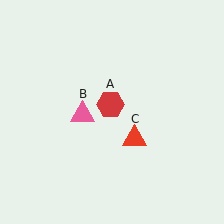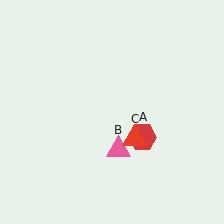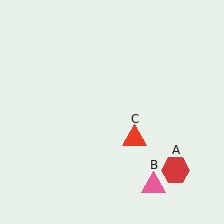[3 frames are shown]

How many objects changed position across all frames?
2 objects changed position: red hexagon (object A), pink triangle (object B).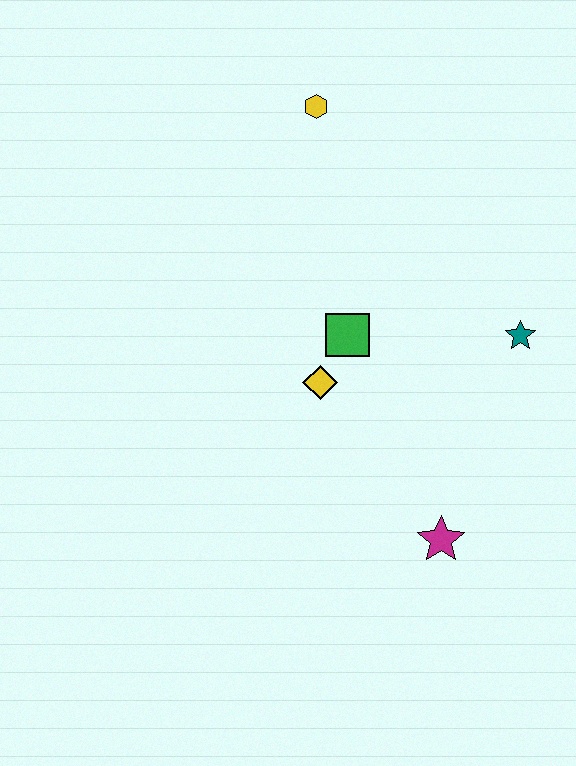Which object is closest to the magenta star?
The yellow diamond is closest to the magenta star.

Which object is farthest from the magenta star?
The yellow hexagon is farthest from the magenta star.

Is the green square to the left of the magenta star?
Yes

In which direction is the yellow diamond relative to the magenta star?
The yellow diamond is above the magenta star.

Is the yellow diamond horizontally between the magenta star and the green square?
No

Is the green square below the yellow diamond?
No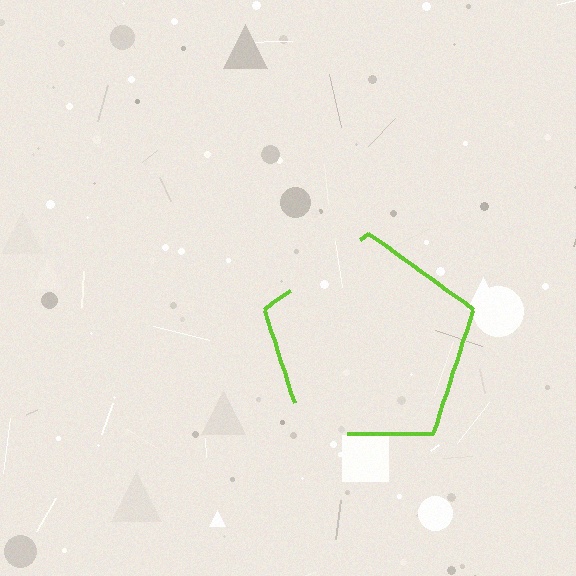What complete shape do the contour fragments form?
The contour fragments form a pentagon.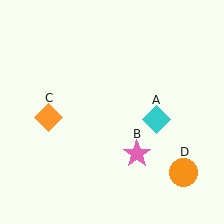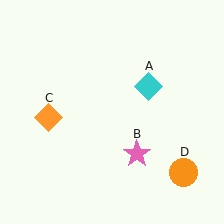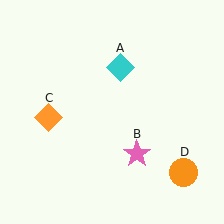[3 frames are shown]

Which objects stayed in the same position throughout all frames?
Pink star (object B) and orange diamond (object C) and orange circle (object D) remained stationary.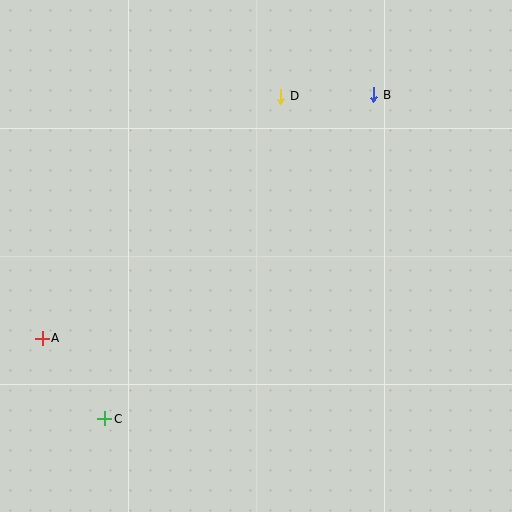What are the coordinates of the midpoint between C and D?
The midpoint between C and D is at (193, 258).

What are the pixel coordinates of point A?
Point A is at (42, 338).